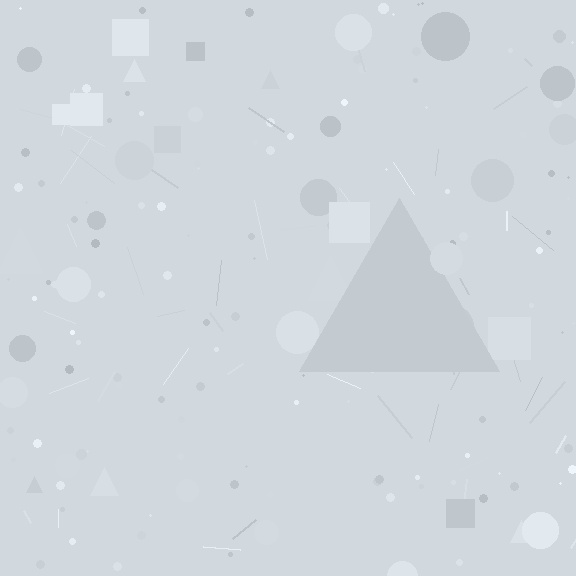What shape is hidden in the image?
A triangle is hidden in the image.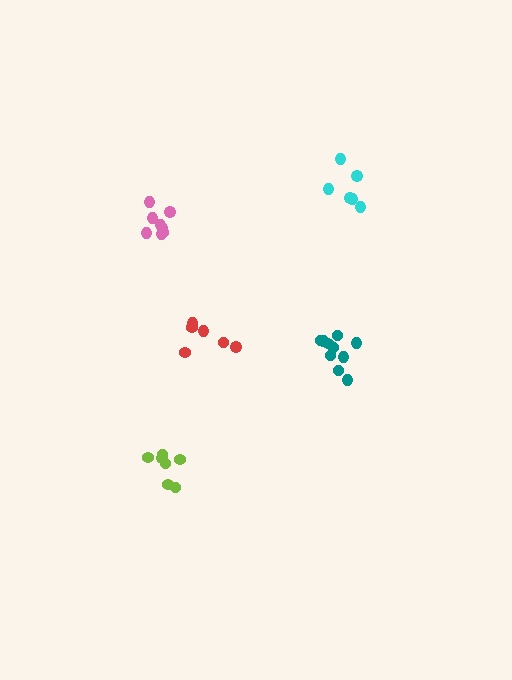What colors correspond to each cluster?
The clusters are colored: red, teal, lime, pink, cyan.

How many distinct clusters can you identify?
There are 5 distinct clusters.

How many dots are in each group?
Group 1: 6 dots, Group 2: 10 dots, Group 3: 7 dots, Group 4: 8 dots, Group 5: 6 dots (37 total).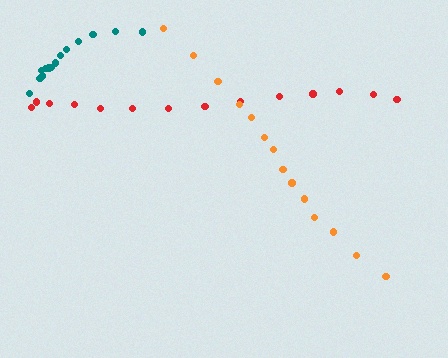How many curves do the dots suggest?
There are 3 distinct paths.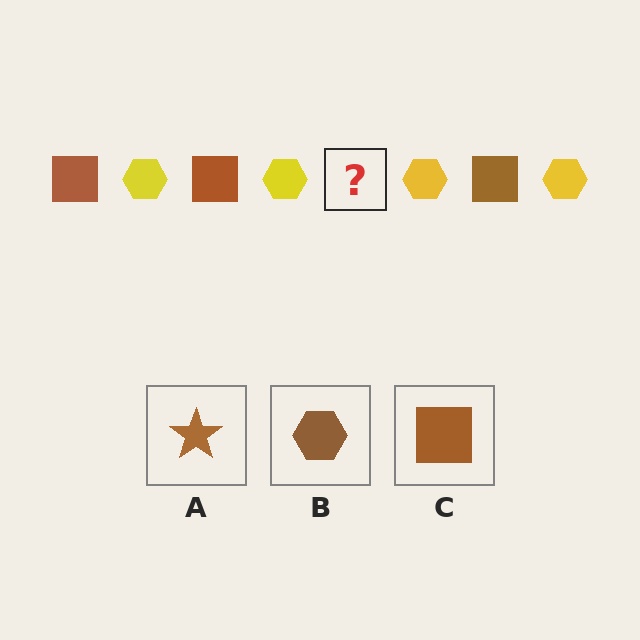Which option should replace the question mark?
Option C.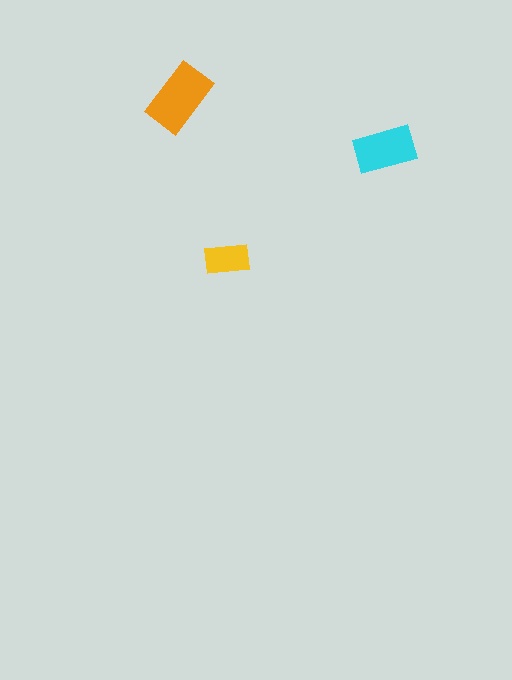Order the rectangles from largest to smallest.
the orange one, the cyan one, the yellow one.